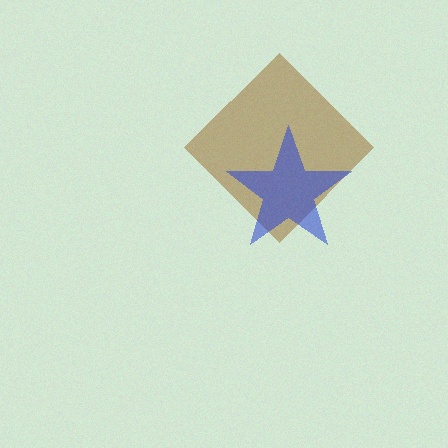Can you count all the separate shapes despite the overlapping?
Yes, there are 2 separate shapes.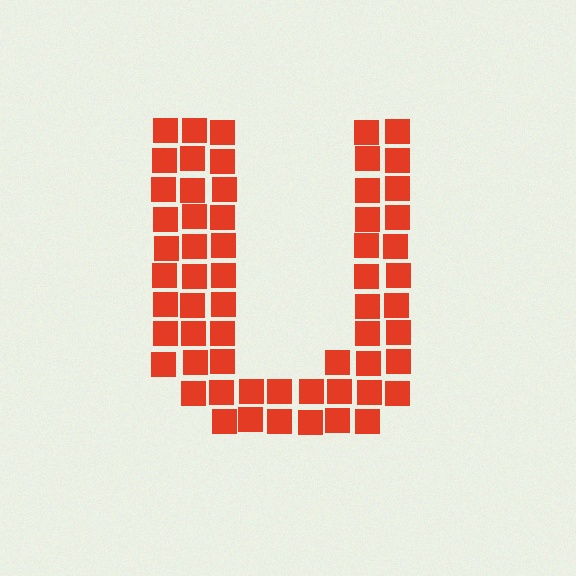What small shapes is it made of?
It is made of small squares.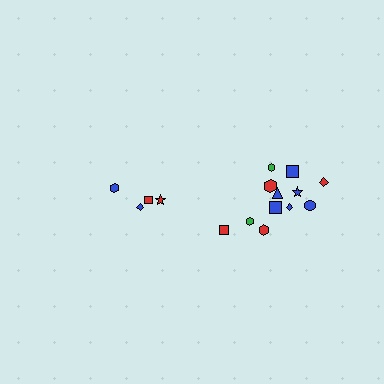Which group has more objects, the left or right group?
The right group.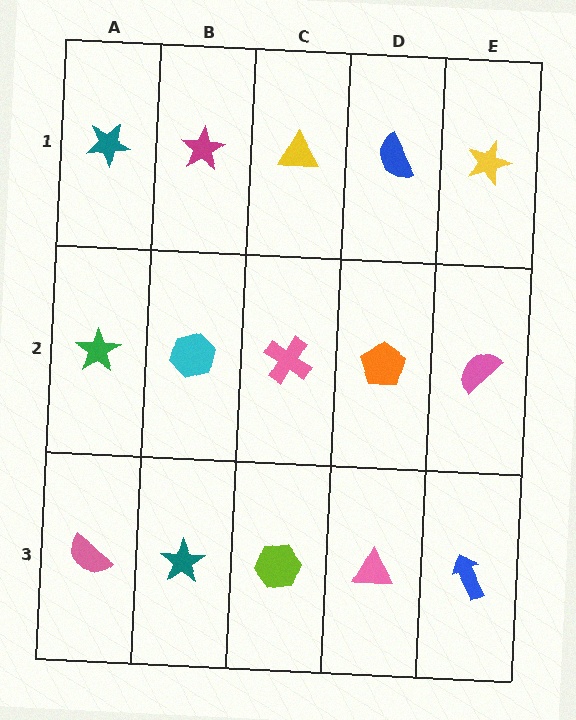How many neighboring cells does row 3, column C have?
3.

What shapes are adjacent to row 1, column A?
A green star (row 2, column A), a magenta star (row 1, column B).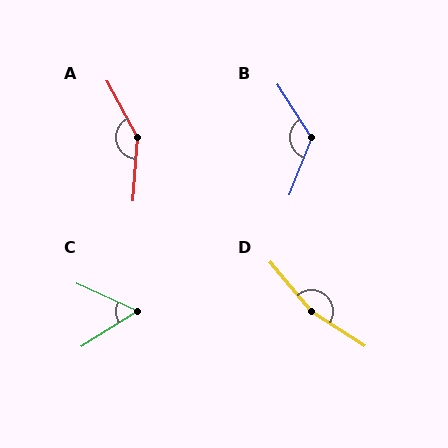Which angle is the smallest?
C, at approximately 56 degrees.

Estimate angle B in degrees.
Approximately 126 degrees.